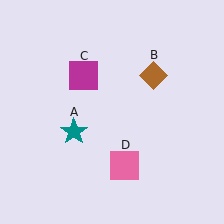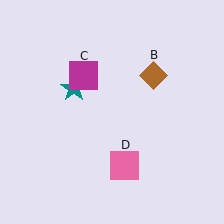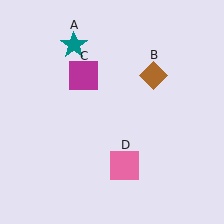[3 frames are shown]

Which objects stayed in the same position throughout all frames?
Brown diamond (object B) and magenta square (object C) and pink square (object D) remained stationary.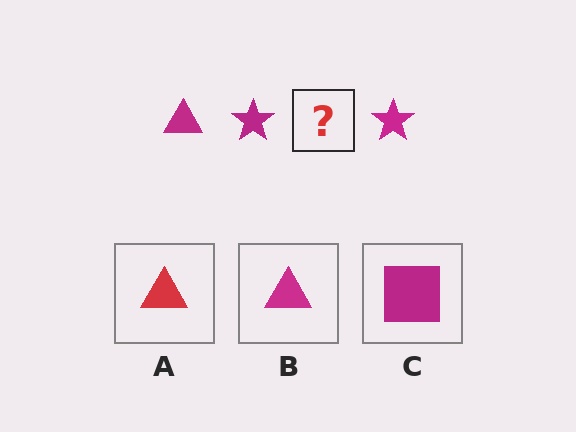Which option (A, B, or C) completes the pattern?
B.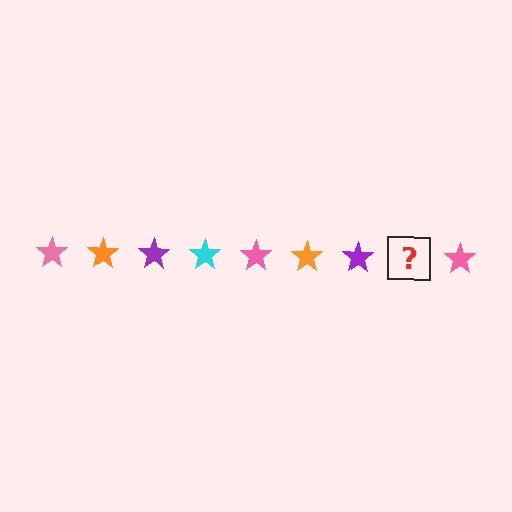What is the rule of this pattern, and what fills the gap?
The rule is that the pattern cycles through pink, orange, purple, cyan stars. The gap should be filled with a cyan star.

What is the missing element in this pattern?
The missing element is a cyan star.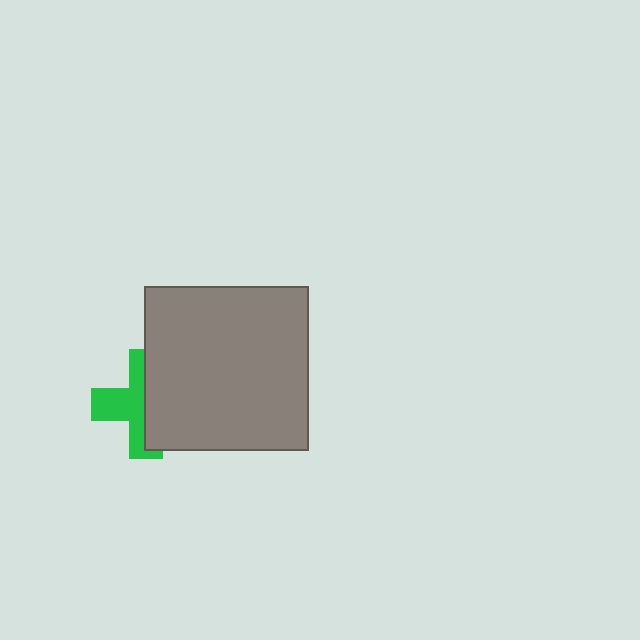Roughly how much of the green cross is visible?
About half of it is visible (roughly 47%).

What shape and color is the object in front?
The object in front is a gray square.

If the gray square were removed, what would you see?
You would see the complete green cross.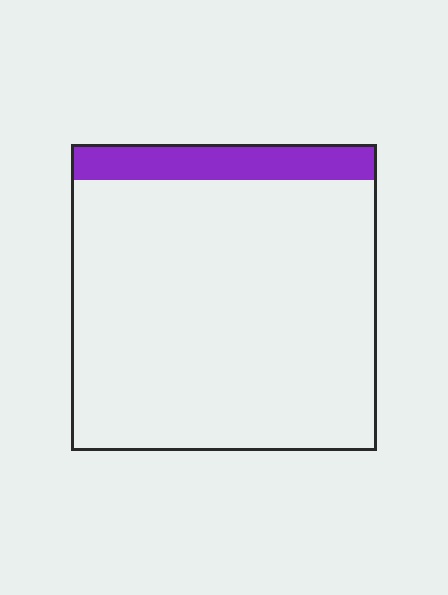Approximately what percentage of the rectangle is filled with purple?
Approximately 10%.